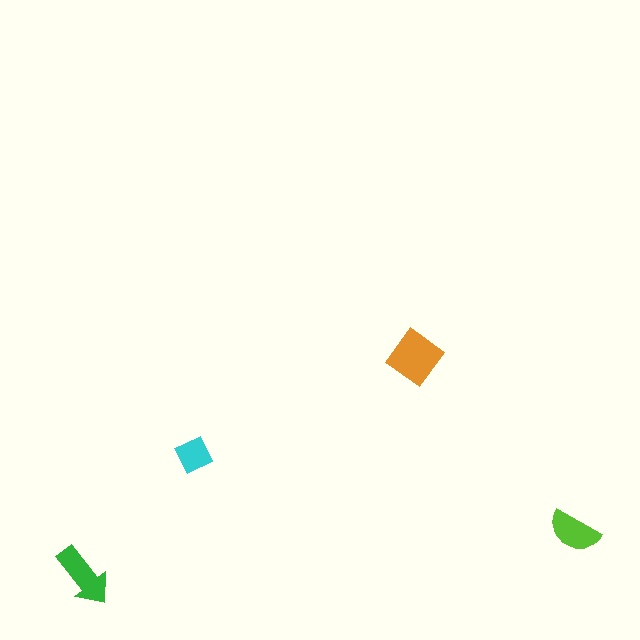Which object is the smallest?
The cyan diamond.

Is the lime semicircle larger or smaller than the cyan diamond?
Larger.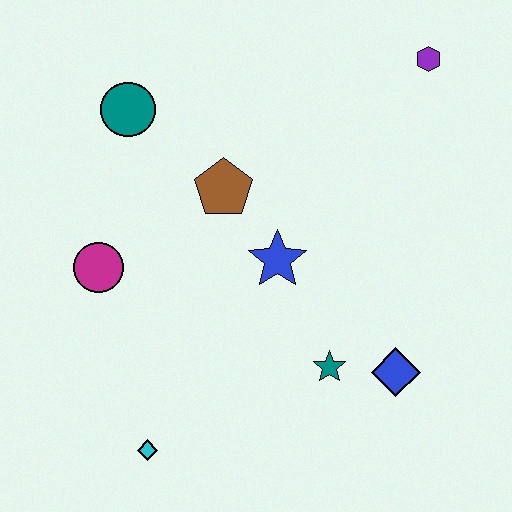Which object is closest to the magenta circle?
The brown pentagon is closest to the magenta circle.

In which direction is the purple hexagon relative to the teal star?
The purple hexagon is above the teal star.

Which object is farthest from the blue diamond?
The teal circle is farthest from the blue diamond.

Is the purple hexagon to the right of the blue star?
Yes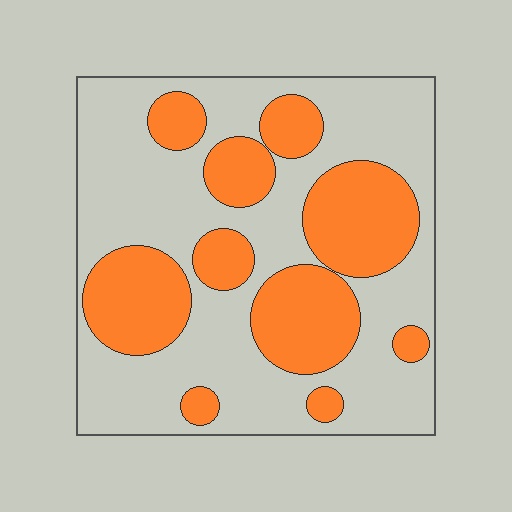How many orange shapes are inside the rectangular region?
10.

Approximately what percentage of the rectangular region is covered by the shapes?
Approximately 35%.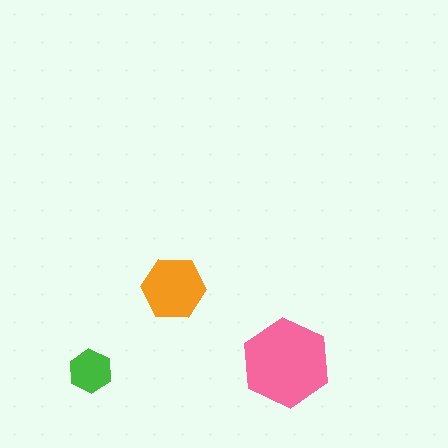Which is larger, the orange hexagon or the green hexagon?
The orange one.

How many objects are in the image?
There are 3 objects in the image.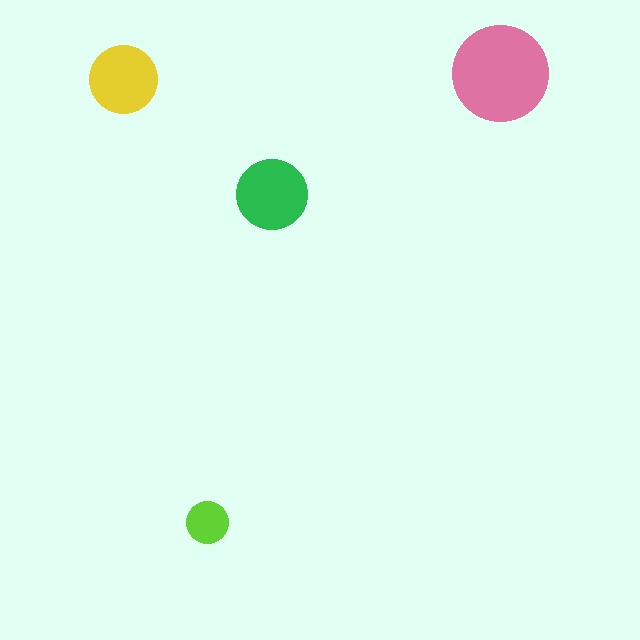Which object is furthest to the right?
The pink circle is rightmost.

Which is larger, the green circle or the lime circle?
The green one.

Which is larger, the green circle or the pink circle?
The pink one.